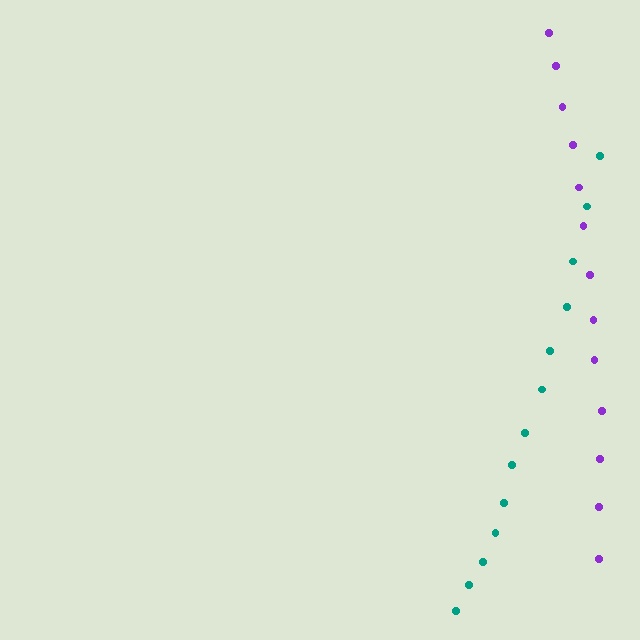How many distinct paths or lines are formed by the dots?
There are 2 distinct paths.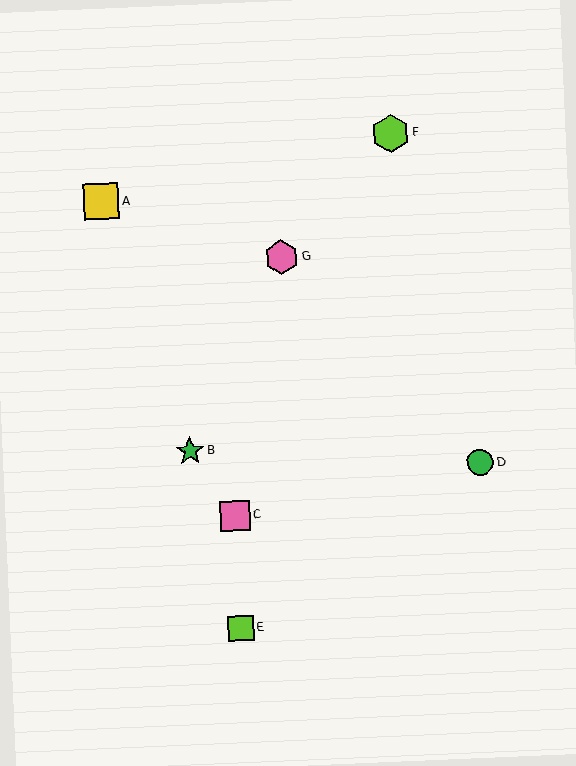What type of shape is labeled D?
Shape D is a green circle.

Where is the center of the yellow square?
The center of the yellow square is at (101, 201).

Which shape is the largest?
The lime hexagon (labeled F) is the largest.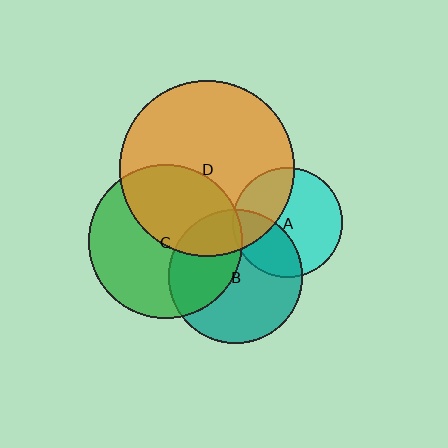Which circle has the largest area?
Circle D (orange).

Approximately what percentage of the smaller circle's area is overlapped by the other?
Approximately 20%.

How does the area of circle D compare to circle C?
Approximately 1.3 times.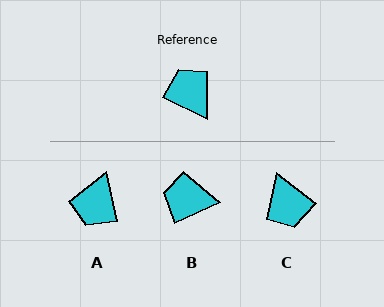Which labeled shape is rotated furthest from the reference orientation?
C, about 168 degrees away.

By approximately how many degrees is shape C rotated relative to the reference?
Approximately 168 degrees counter-clockwise.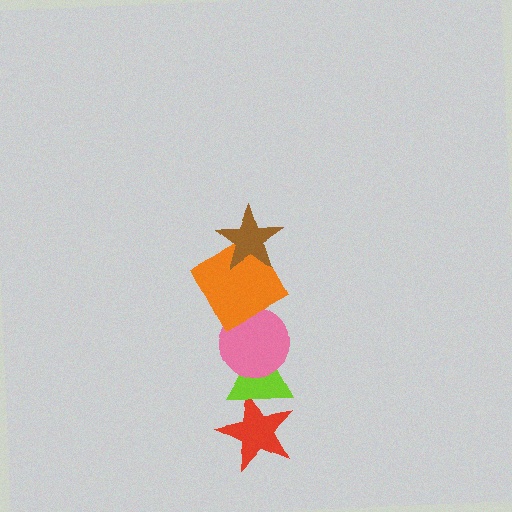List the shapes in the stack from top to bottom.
From top to bottom: the brown star, the orange square, the pink circle, the lime triangle, the red star.